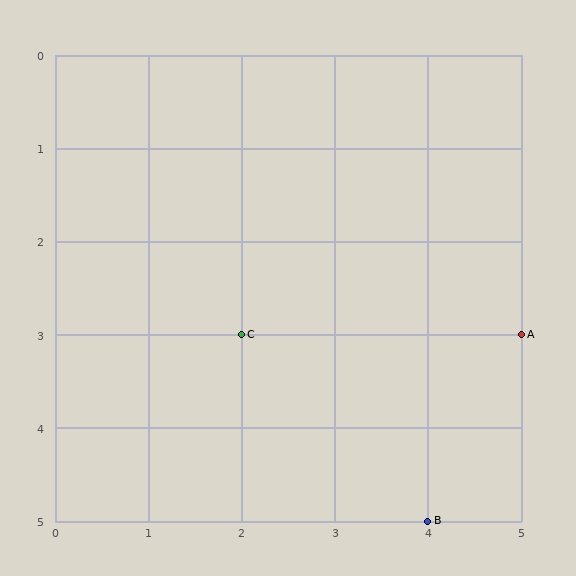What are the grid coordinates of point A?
Point A is at grid coordinates (5, 3).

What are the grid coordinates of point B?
Point B is at grid coordinates (4, 5).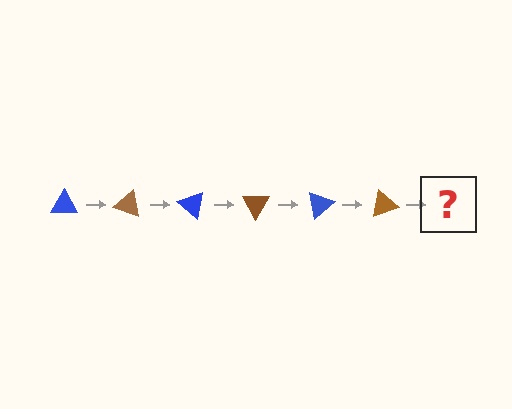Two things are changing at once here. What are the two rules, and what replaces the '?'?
The two rules are that it rotates 20 degrees each step and the color cycles through blue and brown. The '?' should be a blue triangle, rotated 120 degrees from the start.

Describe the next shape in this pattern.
It should be a blue triangle, rotated 120 degrees from the start.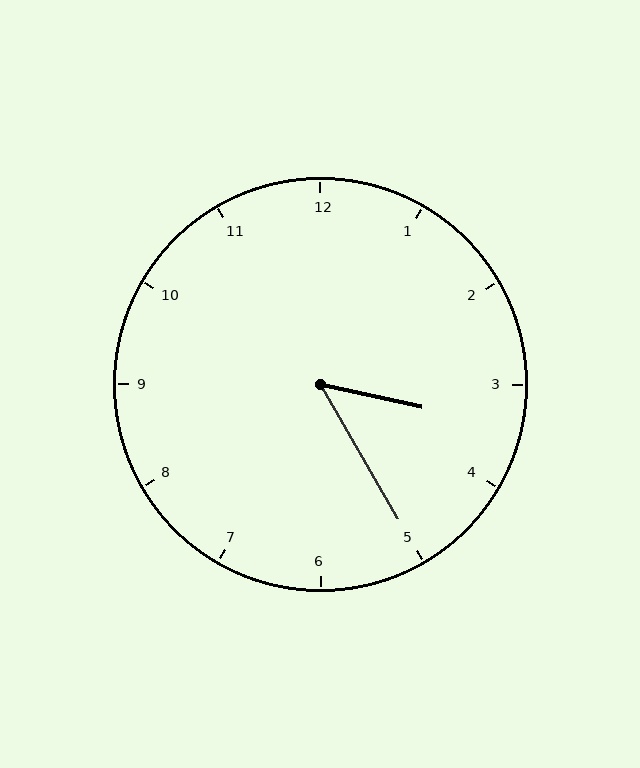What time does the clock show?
3:25.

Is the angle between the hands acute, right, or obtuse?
It is acute.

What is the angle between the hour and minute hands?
Approximately 48 degrees.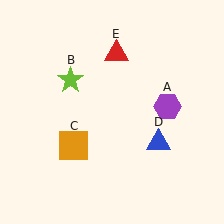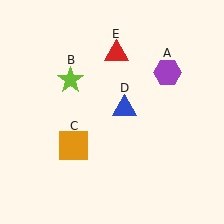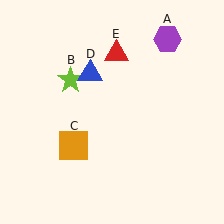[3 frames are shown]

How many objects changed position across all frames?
2 objects changed position: purple hexagon (object A), blue triangle (object D).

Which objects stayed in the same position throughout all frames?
Lime star (object B) and orange square (object C) and red triangle (object E) remained stationary.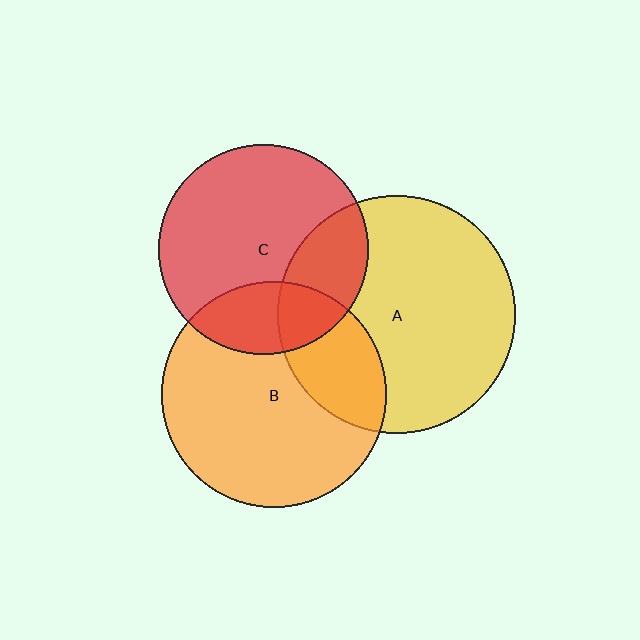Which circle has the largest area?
Circle A (yellow).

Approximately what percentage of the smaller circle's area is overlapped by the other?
Approximately 25%.